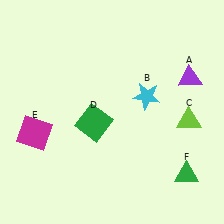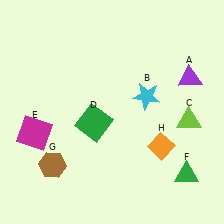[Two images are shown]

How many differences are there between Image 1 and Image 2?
There are 2 differences between the two images.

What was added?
A brown hexagon (G), an orange diamond (H) were added in Image 2.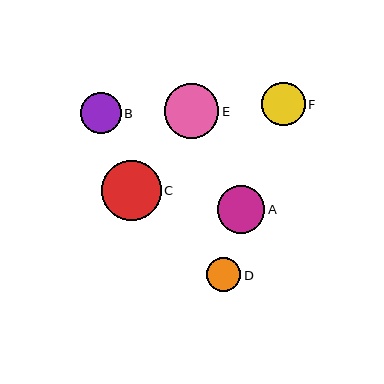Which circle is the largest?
Circle C is the largest with a size of approximately 60 pixels.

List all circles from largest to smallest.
From largest to smallest: C, E, A, F, B, D.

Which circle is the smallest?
Circle D is the smallest with a size of approximately 34 pixels.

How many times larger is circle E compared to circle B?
Circle E is approximately 1.3 times the size of circle B.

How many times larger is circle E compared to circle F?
Circle E is approximately 1.3 times the size of circle F.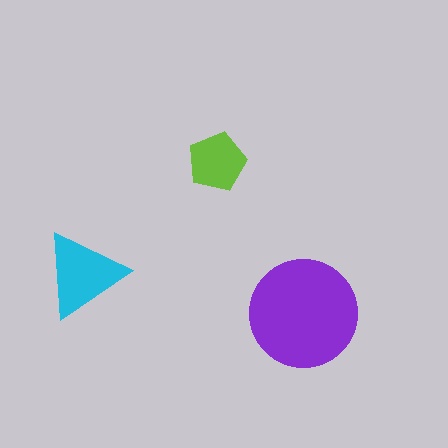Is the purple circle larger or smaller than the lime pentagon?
Larger.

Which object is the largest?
The purple circle.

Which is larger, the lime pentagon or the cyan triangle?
The cyan triangle.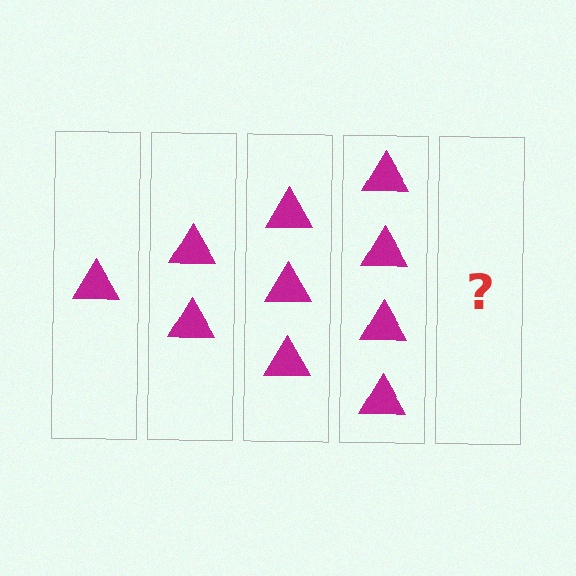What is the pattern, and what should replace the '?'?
The pattern is that each step adds one more triangle. The '?' should be 5 triangles.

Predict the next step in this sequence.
The next step is 5 triangles.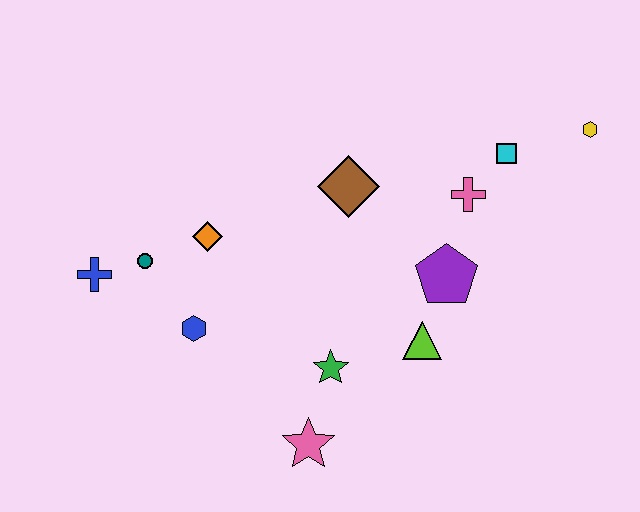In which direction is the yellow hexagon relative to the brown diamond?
The yellow hexagon is to the right of the brown diamond.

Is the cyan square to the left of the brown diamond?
No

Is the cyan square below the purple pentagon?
No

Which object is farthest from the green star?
The yellow hexagon is farthest from the green star.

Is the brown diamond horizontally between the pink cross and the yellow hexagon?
No